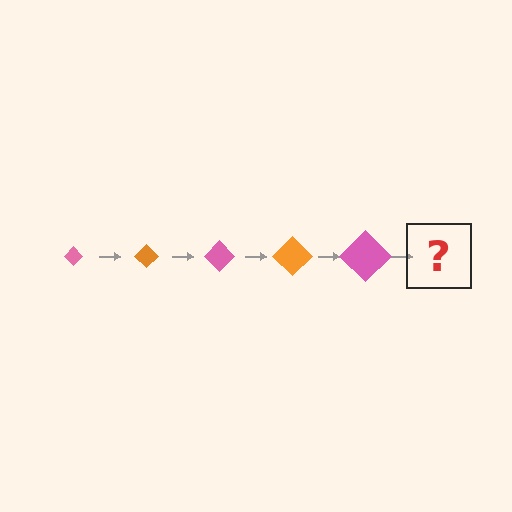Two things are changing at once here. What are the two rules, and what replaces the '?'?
The two rules are that the diamond grows larger each step and the color cycles through pink and orange. The '?' should be an orange diamond, larger than the previous one.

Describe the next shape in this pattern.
It should be an orange diamond, larger than the previous one.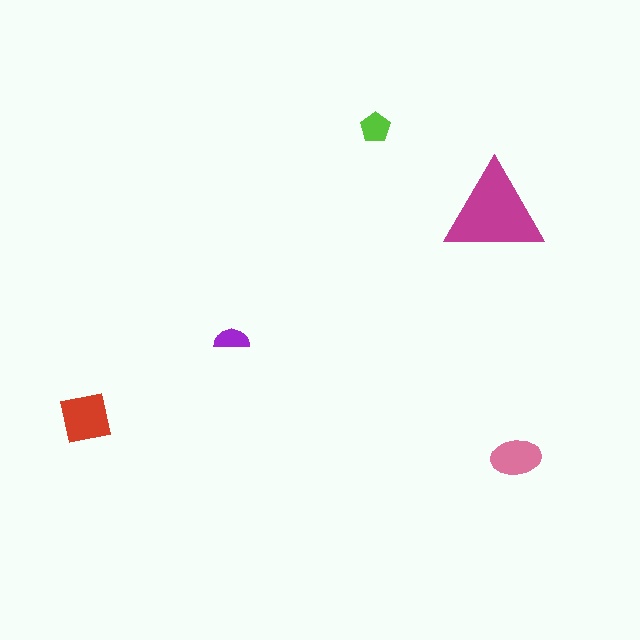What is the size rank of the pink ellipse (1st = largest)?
3rd.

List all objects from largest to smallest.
The magenta triangle, the red square, the pink ellipse, the lime pentagon, the purple semicircle.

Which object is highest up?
The lime pentagon is topmost.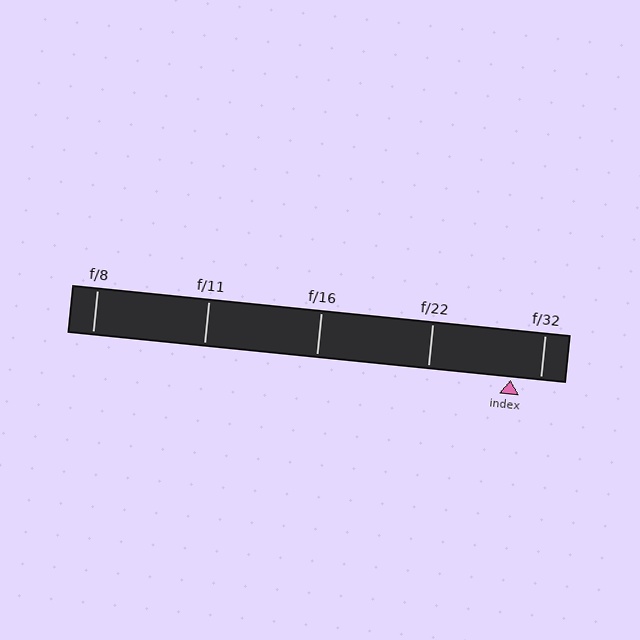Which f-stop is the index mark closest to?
The index mark is closest to f/32.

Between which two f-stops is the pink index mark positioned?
The index mark is between f/22 and f/32.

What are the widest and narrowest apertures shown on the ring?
The widest aperture shown is f/8 and the narrowest is f/32.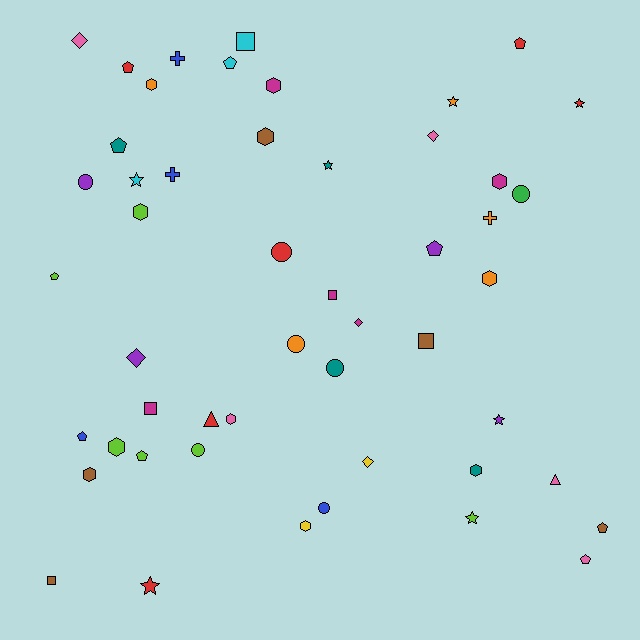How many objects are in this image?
There are 50 objects.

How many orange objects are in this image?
There are 5 orange objects.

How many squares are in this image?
There are 5 squares.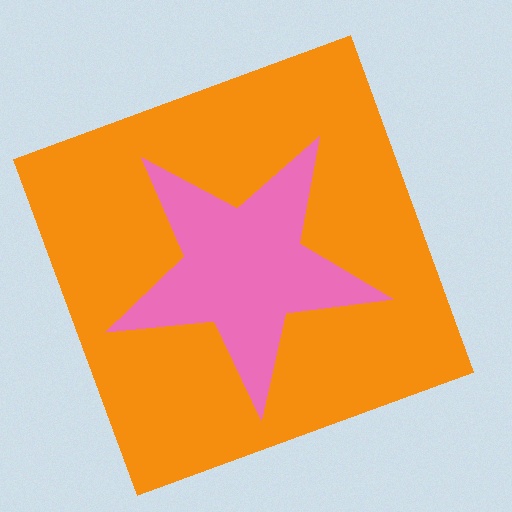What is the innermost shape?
The pink star.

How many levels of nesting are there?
2.